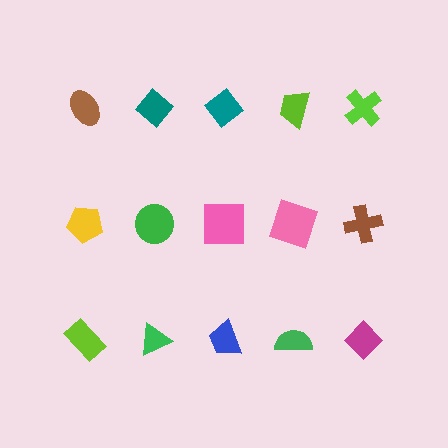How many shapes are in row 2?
5 shapes.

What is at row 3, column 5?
A magenta diamond.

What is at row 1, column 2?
A teal diamond.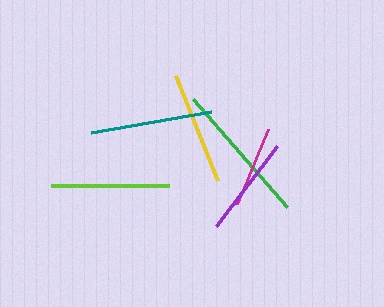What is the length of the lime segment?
The lime segment is approximately 118 pixels long.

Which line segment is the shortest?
The magenta line is the shortest at approximately 81 pixels.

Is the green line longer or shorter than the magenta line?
The green line is longer than the magenta line.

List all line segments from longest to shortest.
From longest to shortest: green, teal, lime, yellow, purple, magenta.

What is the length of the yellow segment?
The yellow segment is approximately 113 pixels long.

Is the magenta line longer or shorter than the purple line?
The purple line is longer than the magenta line.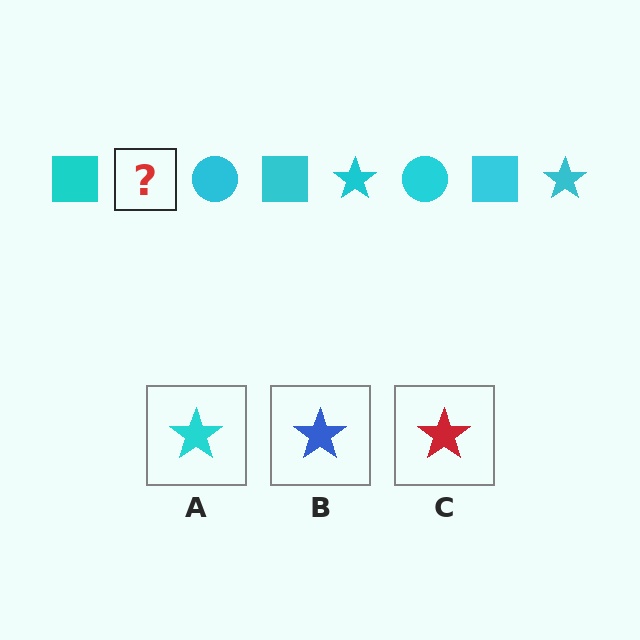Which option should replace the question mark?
Option A.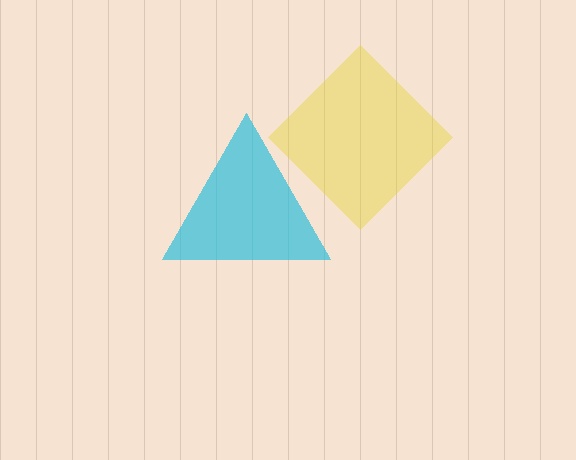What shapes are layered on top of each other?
The layered shapes are: a cyan triangle, a yellow diamond.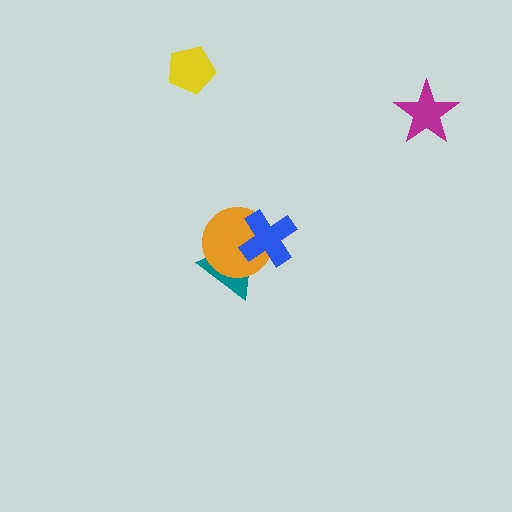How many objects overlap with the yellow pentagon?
0 objects overlap with the yellow pentagon.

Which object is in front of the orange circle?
The blue cross is in front of the orange circle.